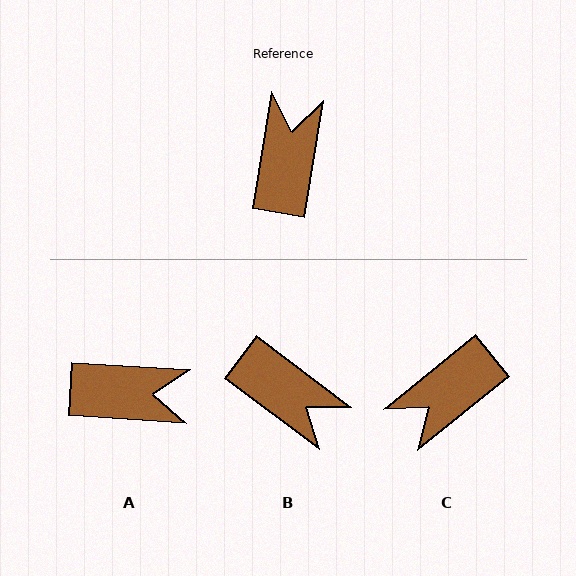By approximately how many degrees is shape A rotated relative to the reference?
Approximately 84 degrees clockwise.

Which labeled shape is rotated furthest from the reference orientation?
C, about 138 degrees away.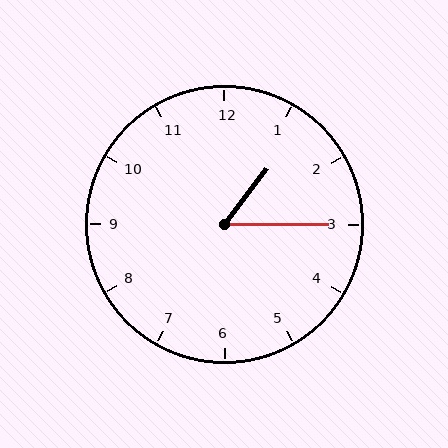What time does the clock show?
1:15.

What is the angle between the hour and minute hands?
Approximately 52 degrees.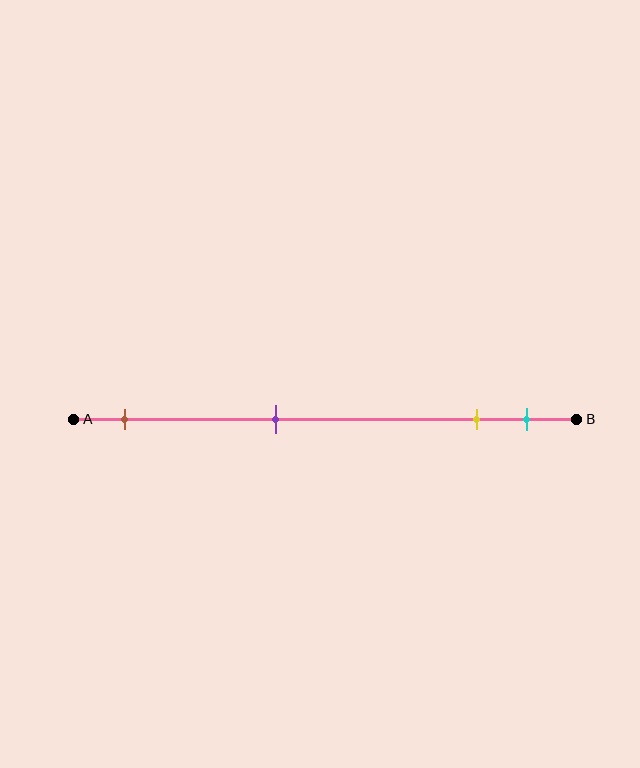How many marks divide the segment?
There are 4 marks dividing the segment.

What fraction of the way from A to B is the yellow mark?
The yellow mark is approximately 80% (0.8) of the way from A to B.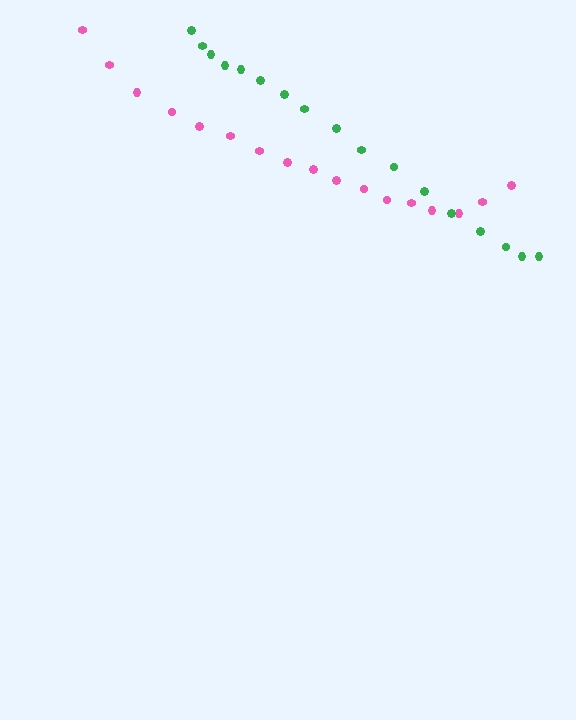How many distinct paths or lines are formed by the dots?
There are 2 distinct paths.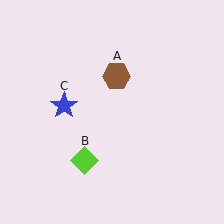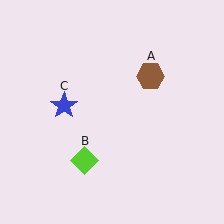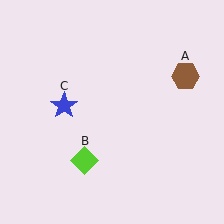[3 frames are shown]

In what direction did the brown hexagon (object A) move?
The brown hexagon (object A) moved right.